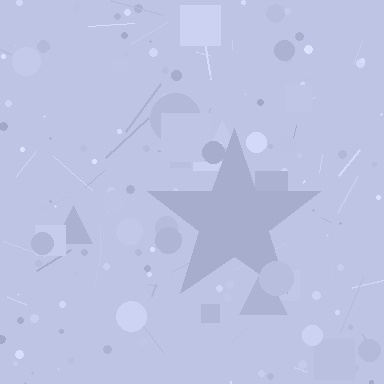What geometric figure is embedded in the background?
A star is embedded in the background.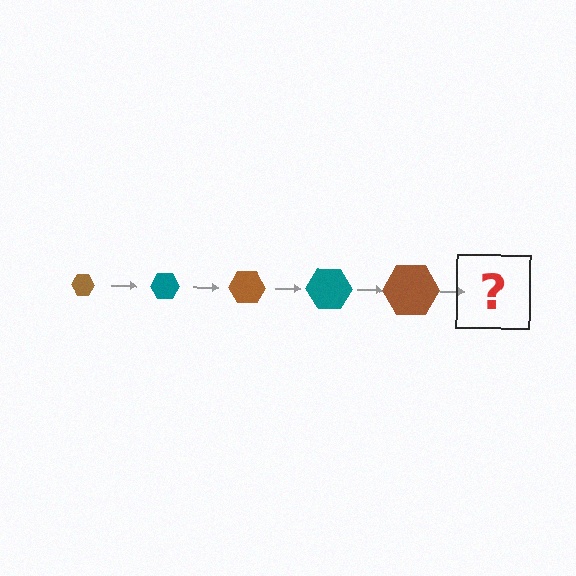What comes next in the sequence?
The next element should be a teal hexagon, larger than the previous one.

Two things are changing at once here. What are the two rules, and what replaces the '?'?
The two rules are that the hexagon grows larger each step and the color cycles through brown and teal. The '?' should be a teal hexagon, larger than the previous one.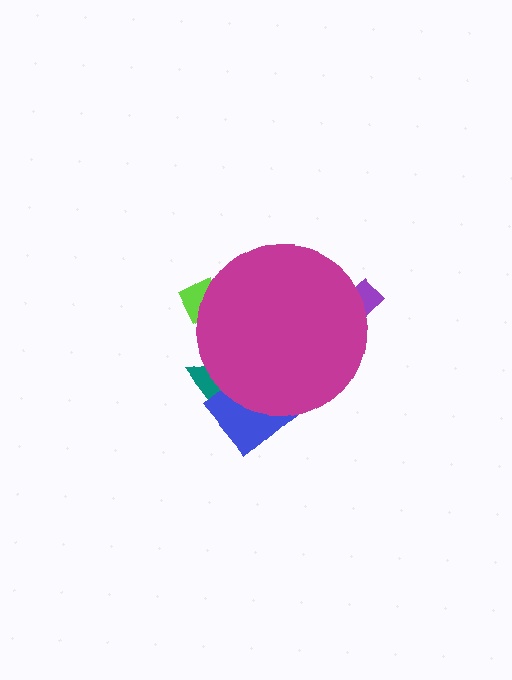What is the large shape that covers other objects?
A magenta circle.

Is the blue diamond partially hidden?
Yes, the blue diamond is partially hidden behind the magenta circle.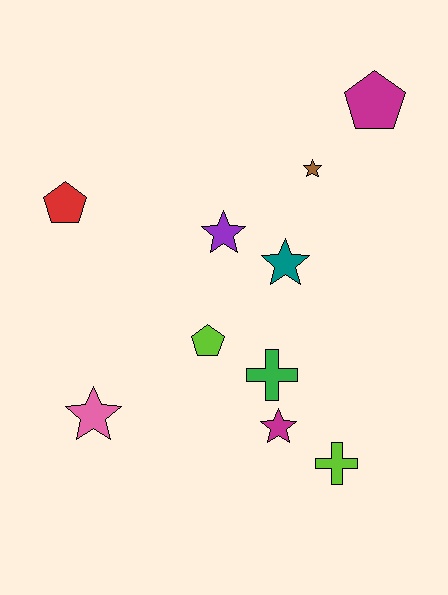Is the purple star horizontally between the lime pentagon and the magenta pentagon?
Yes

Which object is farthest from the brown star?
The pink star is farthest from the brown star.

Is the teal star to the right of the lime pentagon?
Yes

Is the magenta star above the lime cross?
Yes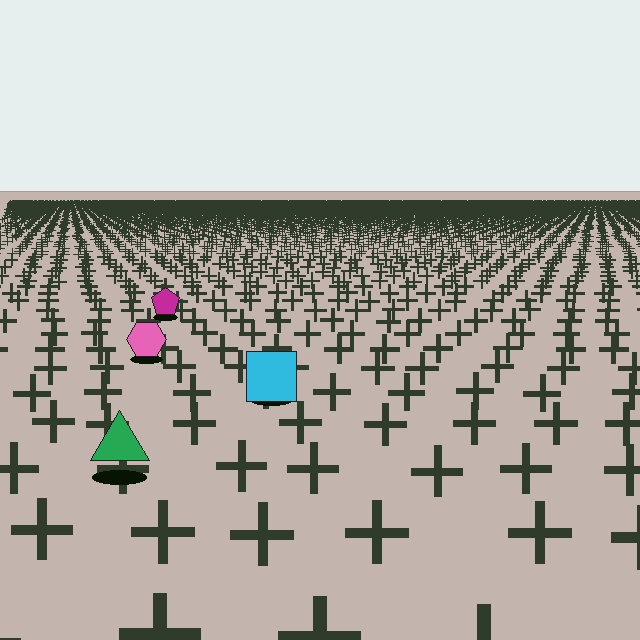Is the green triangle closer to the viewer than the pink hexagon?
Yes. The green triangle is closer — you can tell from the texture gradient: the ground texture is coarser near it.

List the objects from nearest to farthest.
From nearest to farthest: the green triangle, the cyan square, the pink hexagon, the magenta pentagon.